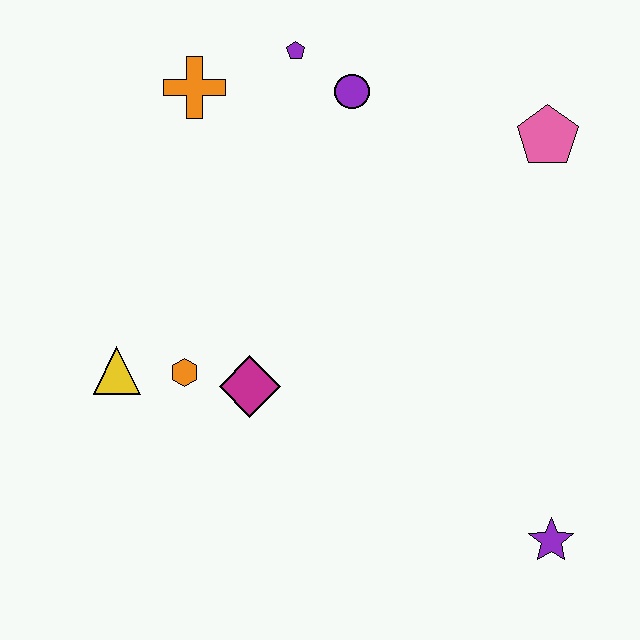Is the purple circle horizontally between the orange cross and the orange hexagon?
No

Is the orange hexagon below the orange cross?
Yes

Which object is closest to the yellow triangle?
The orange hexagon is closest to the yellow triangle.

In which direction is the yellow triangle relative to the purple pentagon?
The yellow triangle is below the purple pentagon.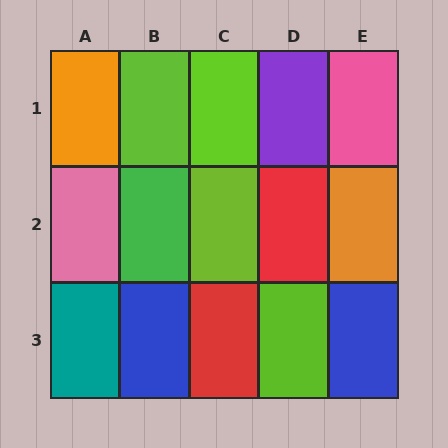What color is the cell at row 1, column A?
Orange.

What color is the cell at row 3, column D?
Lime.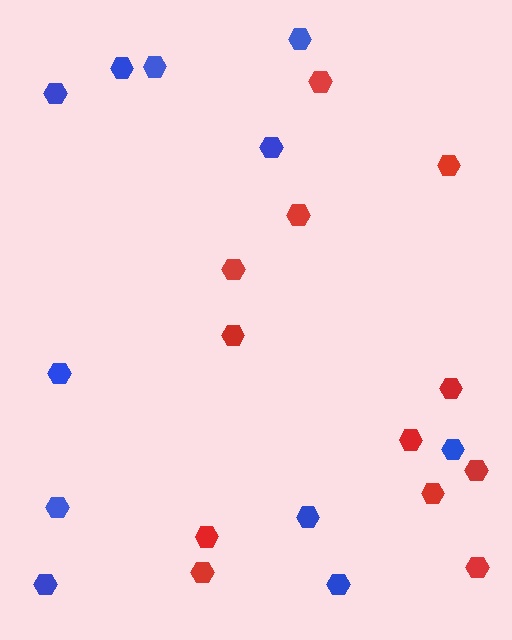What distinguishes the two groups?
There are 2 groups: one group of red hexagons (12) and one group of blue hexagons (11).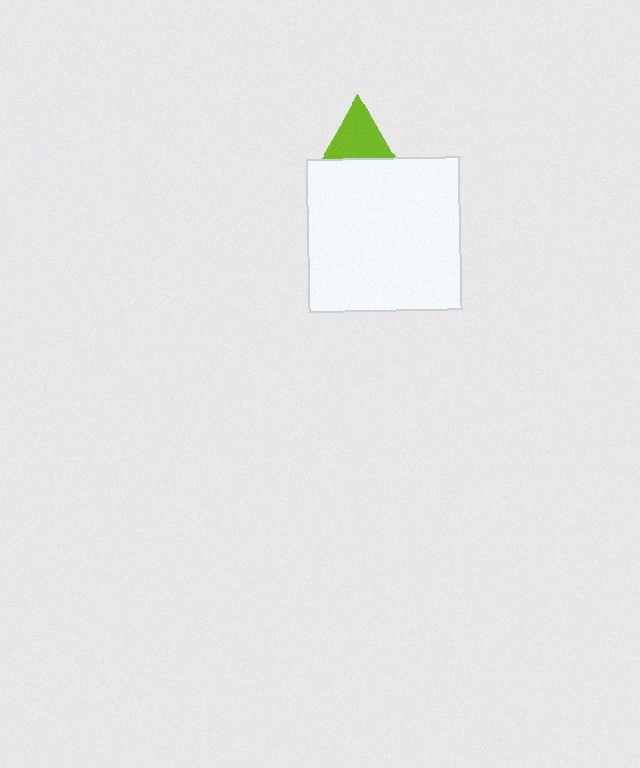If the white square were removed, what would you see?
You would see the complete lime triangle.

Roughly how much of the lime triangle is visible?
About half of it is visible (roughly 53%).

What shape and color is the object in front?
The object in front is a white square.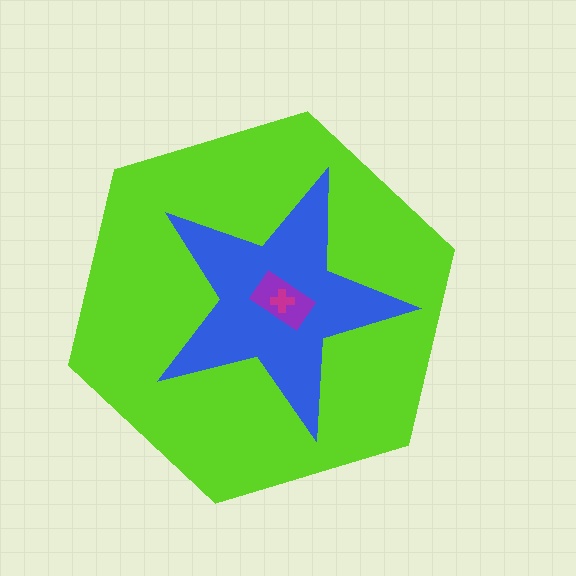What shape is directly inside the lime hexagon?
The blue star.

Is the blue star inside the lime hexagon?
Yes.